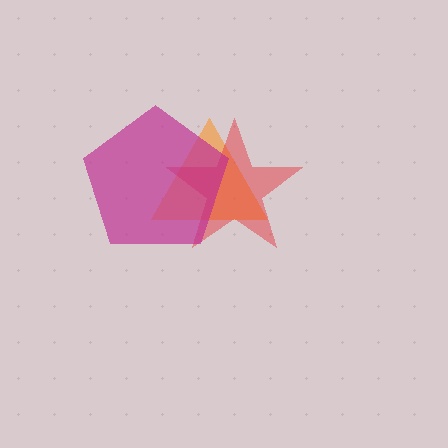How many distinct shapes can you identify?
There are 3 distinct shapes: an orange triangle, a red star, a magenta pentagon.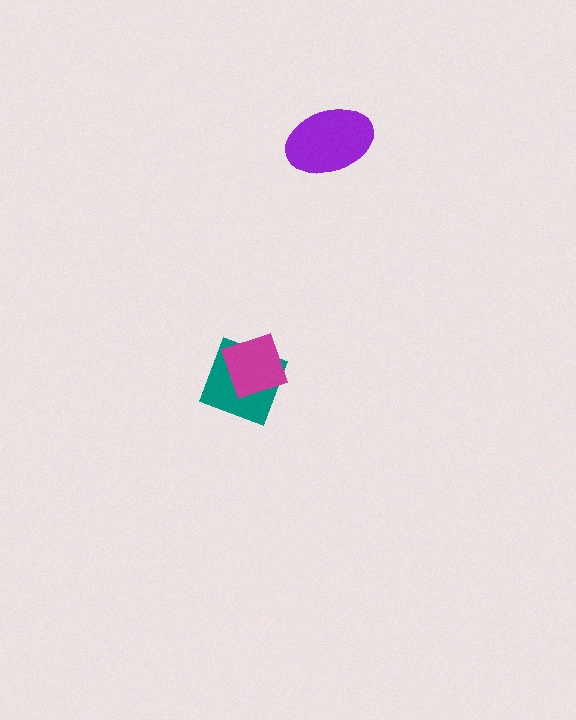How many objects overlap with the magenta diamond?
1 object overlaps with the magenta diamond.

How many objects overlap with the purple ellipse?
0 objects overlap with the purple ellipse.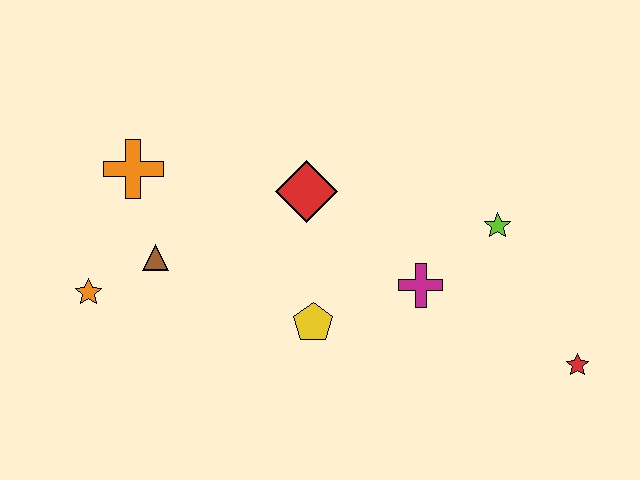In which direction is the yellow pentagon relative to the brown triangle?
The yellow pentagon is to the right of the brown triangle.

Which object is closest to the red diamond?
The yellow pentagon is closest to the red diamond.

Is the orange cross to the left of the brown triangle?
Yes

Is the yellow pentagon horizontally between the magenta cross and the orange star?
Yes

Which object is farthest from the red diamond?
The red star is farthest from the red diamond.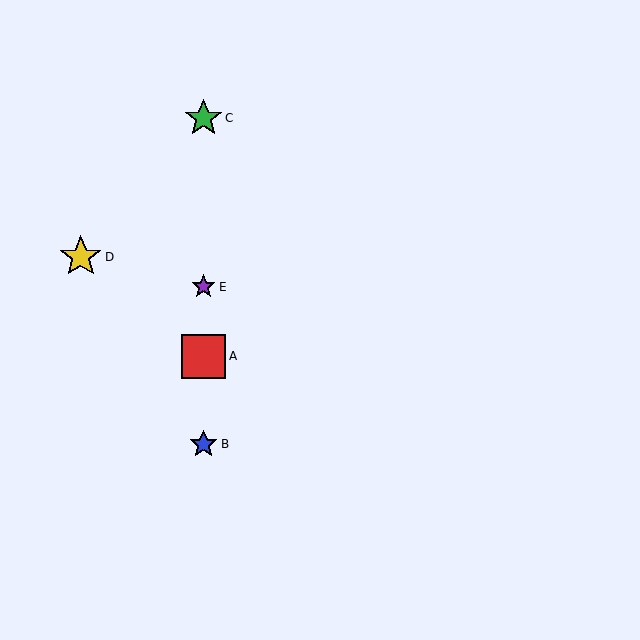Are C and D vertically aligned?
No, C is at x≈204 and D is at x≈81.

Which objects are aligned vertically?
Objects A, B, C, E are aligned vertically.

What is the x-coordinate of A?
Object A is at x≈204.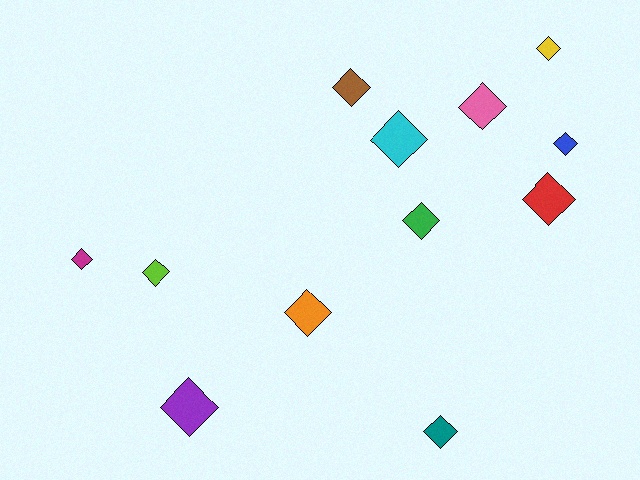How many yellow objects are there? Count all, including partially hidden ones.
There is 1 yellow object.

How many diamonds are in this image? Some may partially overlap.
There are 12 diamonds.